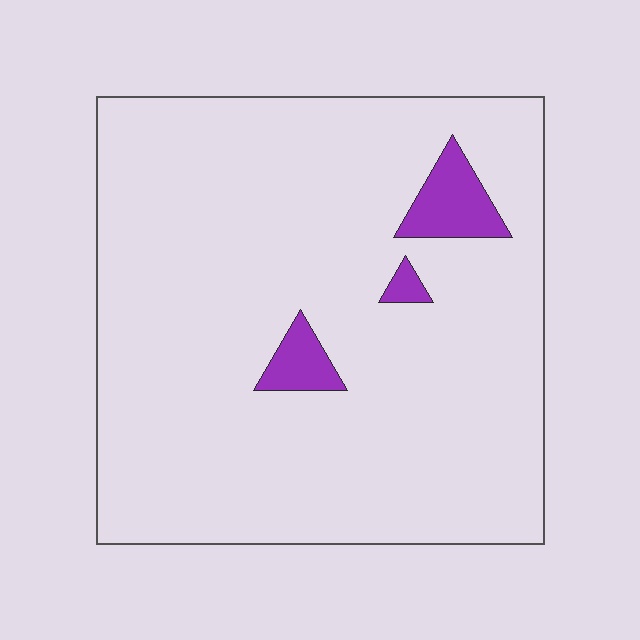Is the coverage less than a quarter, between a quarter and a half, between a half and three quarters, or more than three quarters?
Less than a quarter.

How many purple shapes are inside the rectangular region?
3.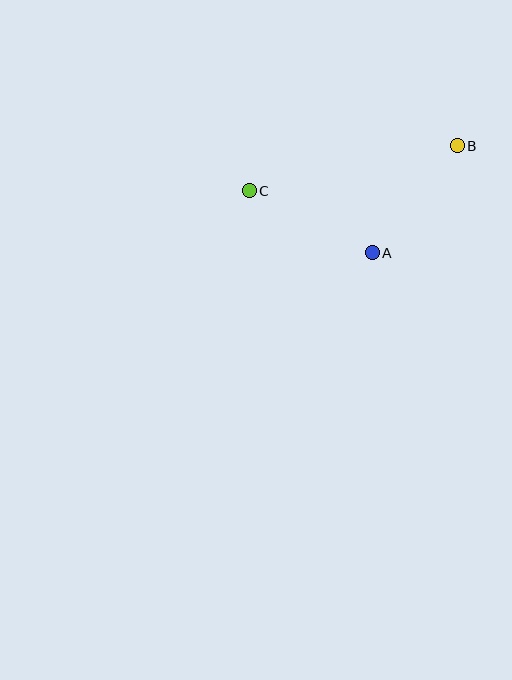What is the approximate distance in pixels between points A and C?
The distance between A and C is approximately 138 pixels.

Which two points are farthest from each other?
Points B and C are farthest from each other.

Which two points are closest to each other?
Points A and B are closest to each other.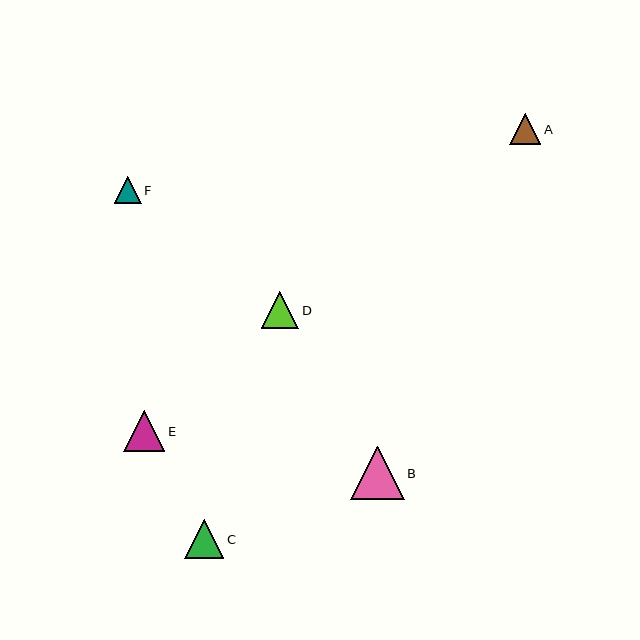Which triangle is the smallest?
Triangle F is the smallest with a size of approximately 27 pixels.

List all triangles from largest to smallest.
From largest to smallest: B, E, C, D, A, F.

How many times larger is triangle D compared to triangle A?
Triangle D is approximately 1.2 times the size of triangle A.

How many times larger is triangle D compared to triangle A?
Triangle D is approximately 1.2 times the size of triangle A.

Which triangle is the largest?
Triangle B is the largest with a size of approximately 53 pixels.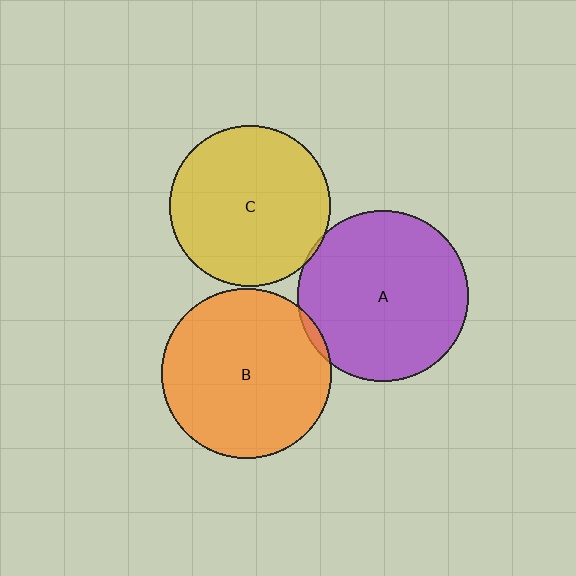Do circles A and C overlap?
Yes.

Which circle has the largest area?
Circle A (purple).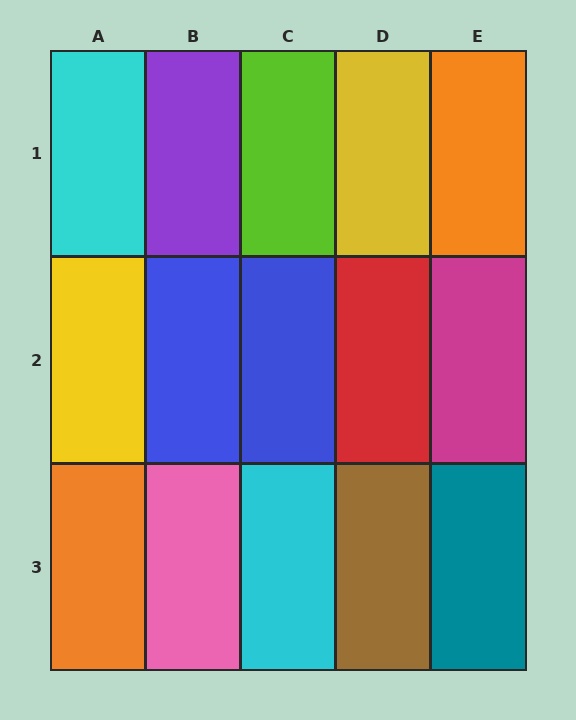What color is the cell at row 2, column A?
Yellow.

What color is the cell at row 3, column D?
Brown.